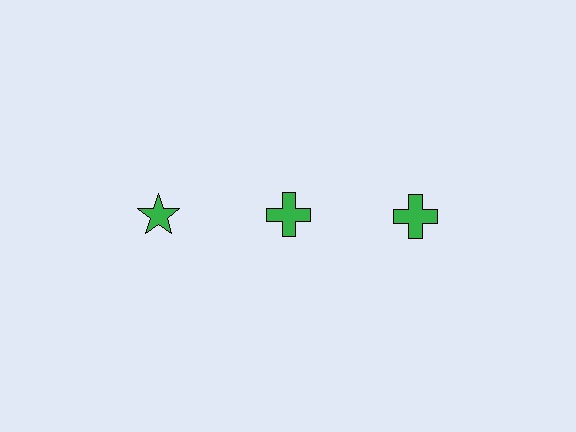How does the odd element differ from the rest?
It has a different shape: star instead of cross.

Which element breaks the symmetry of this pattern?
The green star in the top row, leftmost column breaks the symmetry. All other shapes are green crosses.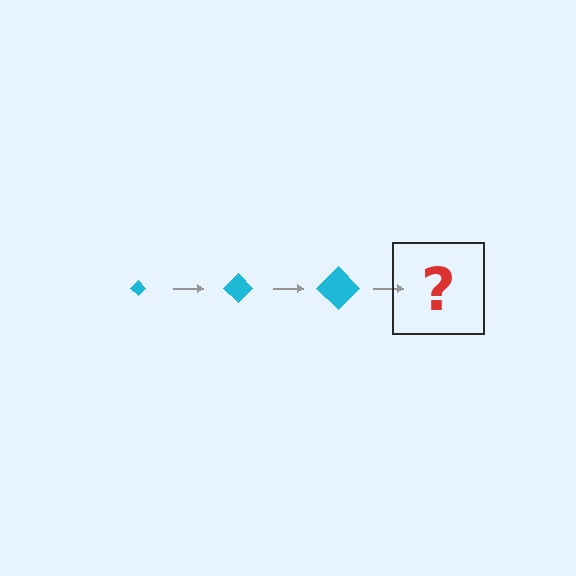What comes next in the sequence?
The next element should be a cyan diamond, larger than the previous one.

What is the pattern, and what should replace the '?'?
The pattern is that the diamond gets progressively larger each step. The '?' should be a cyan diamond, larger than the previous one.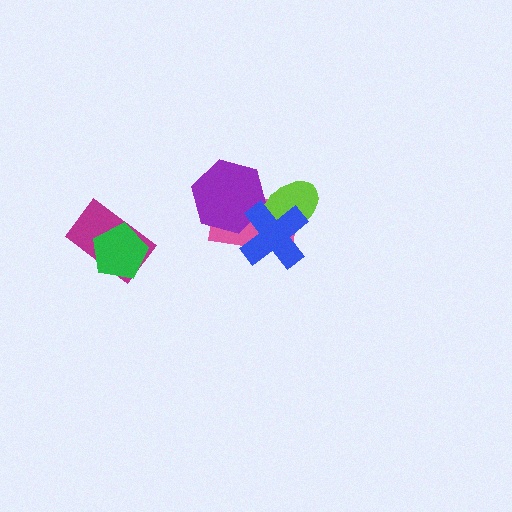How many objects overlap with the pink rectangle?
3 objects overlap with the pink rectangle.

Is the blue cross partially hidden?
No, no other shape covers it.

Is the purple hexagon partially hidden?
Yes, it is partially covered by another shape.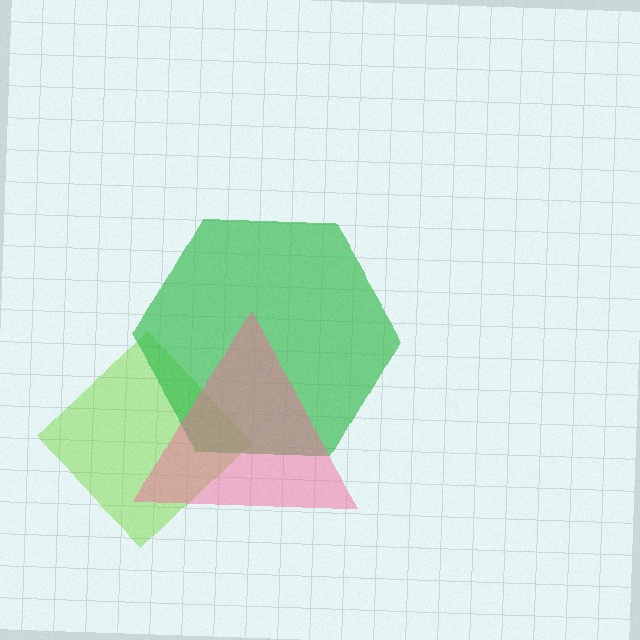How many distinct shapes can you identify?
There are 3 distinct shapes: a lime diamond, a green hexagon, a pink triangle.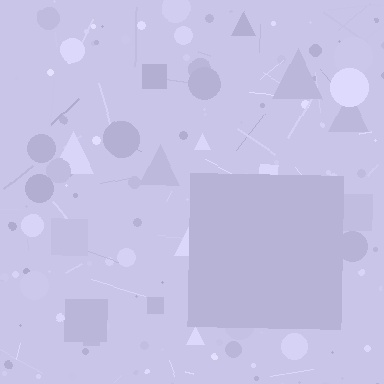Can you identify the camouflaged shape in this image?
The camouflaged shape is a square.